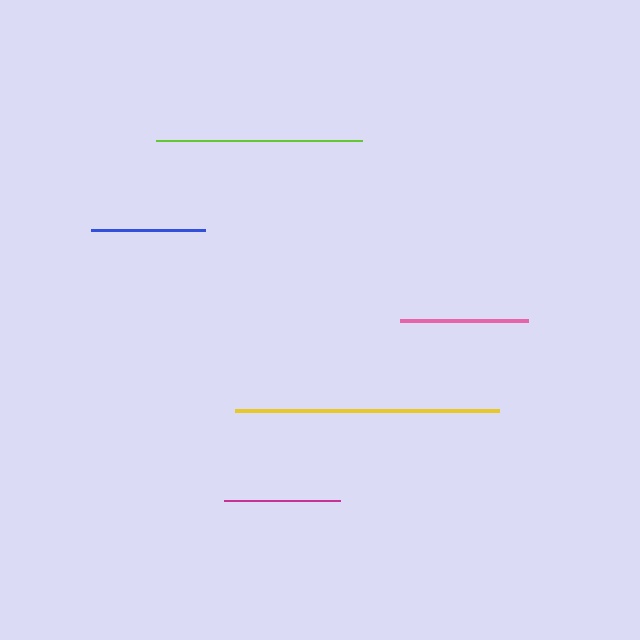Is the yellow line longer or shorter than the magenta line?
The yellow line is longer than the magenta line.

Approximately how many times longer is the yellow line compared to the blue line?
The yellow line is approximately 2.3 times the length of the blue line.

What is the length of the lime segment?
The lime segment is approximately 207 pixels long.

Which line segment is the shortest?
The blue line is the shortest at approximately 114 pixels.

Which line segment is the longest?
The yellow line is the longest at approximately 264 pixels.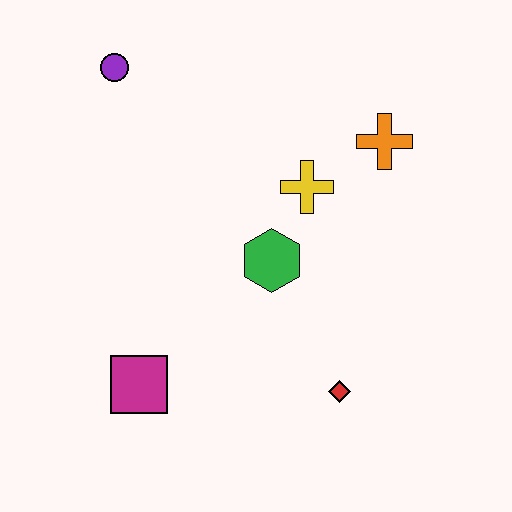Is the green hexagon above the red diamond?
Yes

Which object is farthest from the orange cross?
The magenta square is farthest from the orange cross.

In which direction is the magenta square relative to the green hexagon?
The magenta square is to the left of the green hexagon.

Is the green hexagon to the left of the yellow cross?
Yes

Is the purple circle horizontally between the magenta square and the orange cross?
No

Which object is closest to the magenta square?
The green hexagon is closest to the magenta square.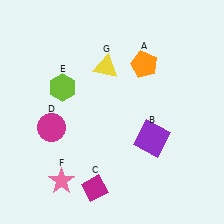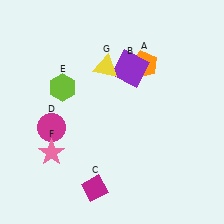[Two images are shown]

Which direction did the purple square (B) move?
The purple square (B) moved up.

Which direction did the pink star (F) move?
The pink star (F) moved up.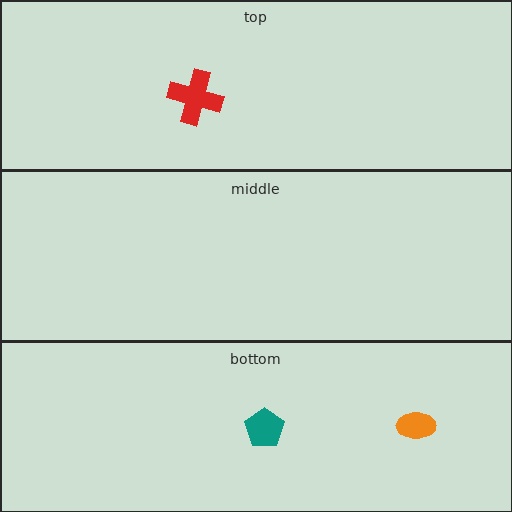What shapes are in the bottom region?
The teal pentagon, the orange ellipse.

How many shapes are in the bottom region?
2.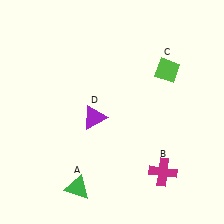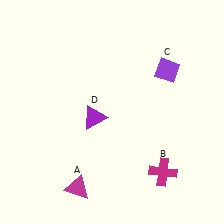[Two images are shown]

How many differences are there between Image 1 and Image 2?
There are 2 differences between the two images.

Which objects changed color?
A changed from green to magenta. C changed from lime to purple.